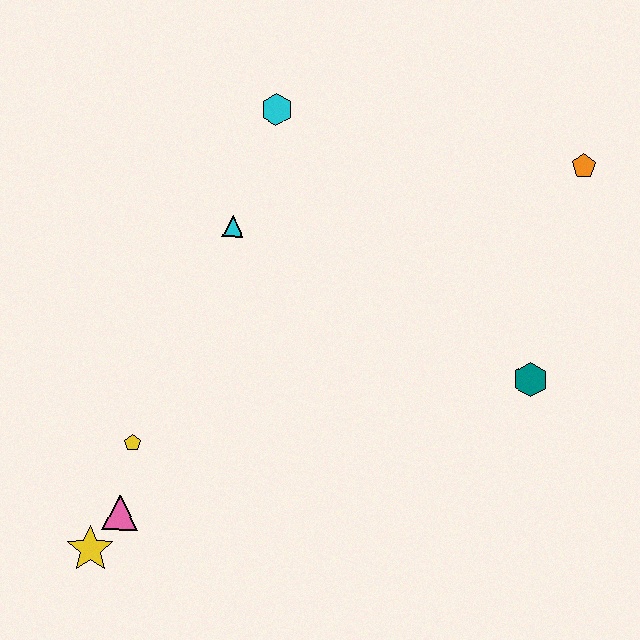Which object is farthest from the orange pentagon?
The yellow star is farthest from the orange pentagon.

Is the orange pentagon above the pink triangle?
Yes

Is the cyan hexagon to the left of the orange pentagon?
Yes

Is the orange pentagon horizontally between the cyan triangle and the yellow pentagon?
No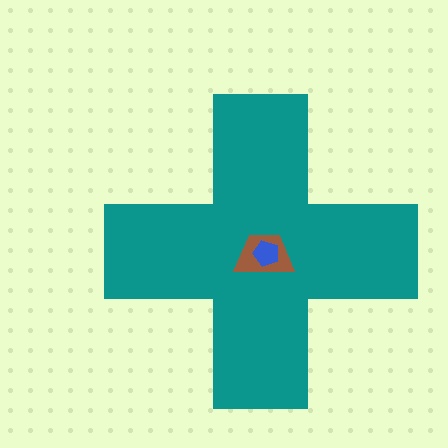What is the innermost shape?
The blue pentagon.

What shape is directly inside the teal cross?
The brown trapezoid.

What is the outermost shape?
The teal cross.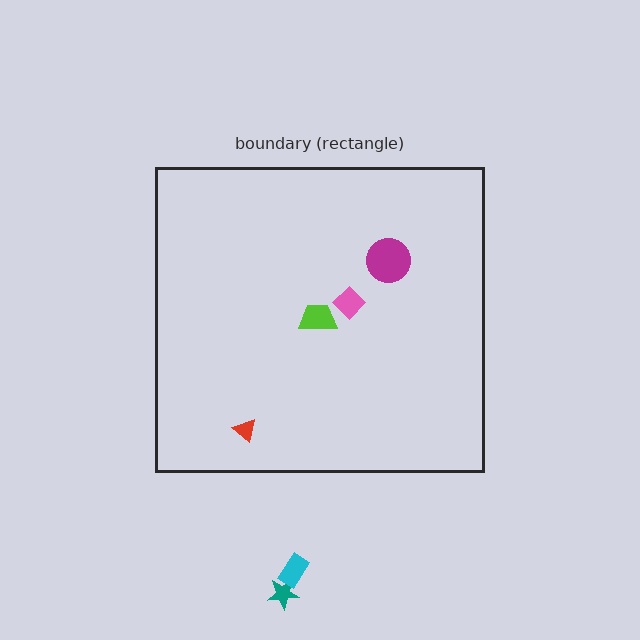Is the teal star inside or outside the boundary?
Outside.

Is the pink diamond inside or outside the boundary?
Inside.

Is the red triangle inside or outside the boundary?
Inside.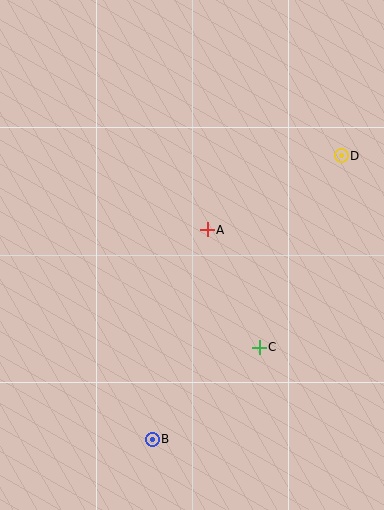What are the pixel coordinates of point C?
Point C is at (259, 347).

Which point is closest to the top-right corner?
Point D is closest to the top-right corner.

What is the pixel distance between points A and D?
The distance between A and D is 153 pixels.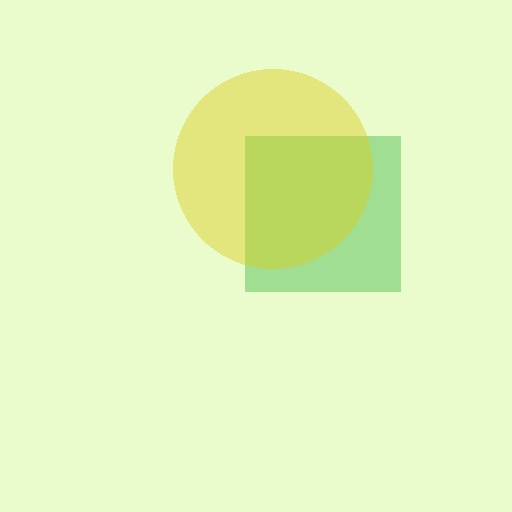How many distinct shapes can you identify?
There are 2 distinct shapes: a green square, a yellow circle.